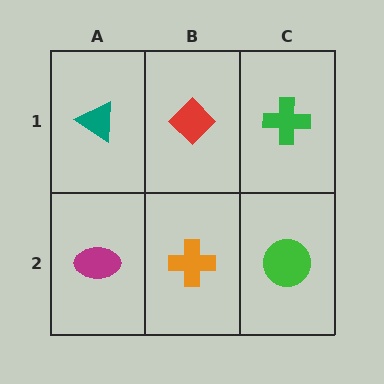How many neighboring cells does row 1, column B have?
3.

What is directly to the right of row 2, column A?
An orange cross.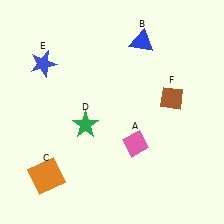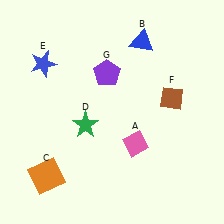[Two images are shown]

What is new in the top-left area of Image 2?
A purple pentagon (G) was added in the top-left area of Image 2.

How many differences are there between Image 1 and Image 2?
There is 1 difference between the two images.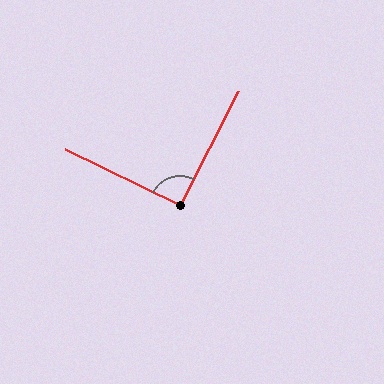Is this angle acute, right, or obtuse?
It is approximately a right angle.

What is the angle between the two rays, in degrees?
Approximately 91 degrees.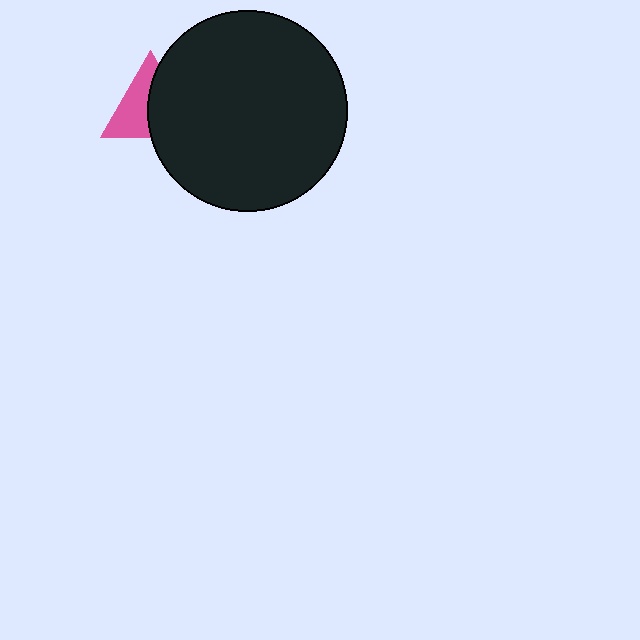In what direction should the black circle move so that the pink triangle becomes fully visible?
The black circle should move right. That is the shortest direction to clear the overlap and leave the pink triangle fully visible.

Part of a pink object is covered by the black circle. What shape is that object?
It is a triangle.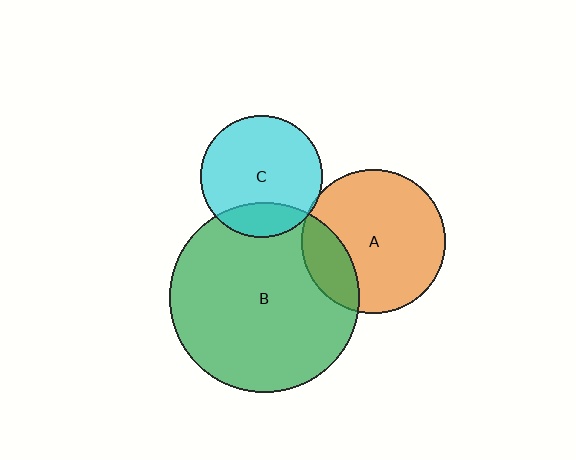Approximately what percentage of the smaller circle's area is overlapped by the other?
Approximately 5%.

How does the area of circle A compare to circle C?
Approximately 1.4 times.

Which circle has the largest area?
Circle B (green).